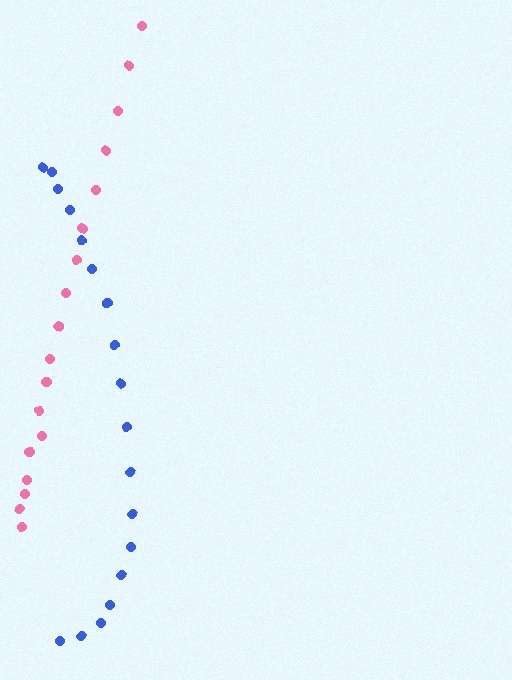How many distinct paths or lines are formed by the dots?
There are 2 distinct paths.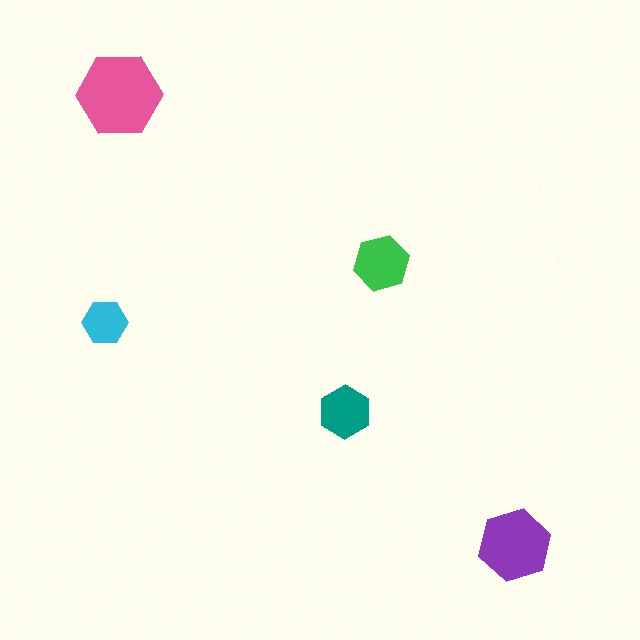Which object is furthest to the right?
The purple hexagon is rightmost.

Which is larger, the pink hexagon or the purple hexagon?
The pink one.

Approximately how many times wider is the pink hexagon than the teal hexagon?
About 1.5 times wider.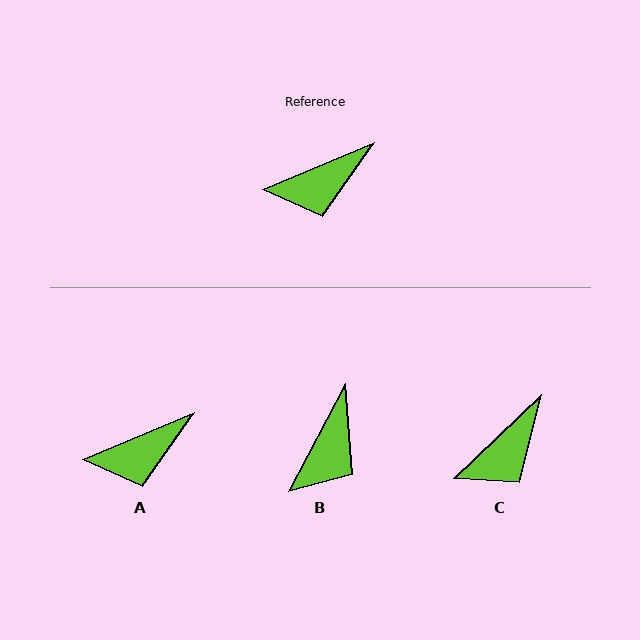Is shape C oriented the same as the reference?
No, it is off by about 21 degrees.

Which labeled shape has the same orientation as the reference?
A.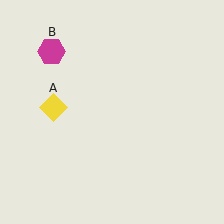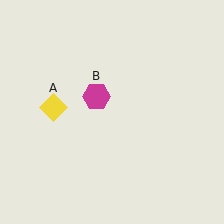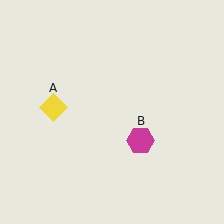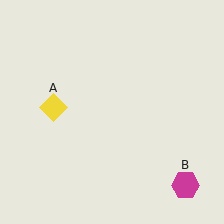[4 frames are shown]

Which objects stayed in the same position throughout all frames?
Yellow diamond (object A) remained stationary.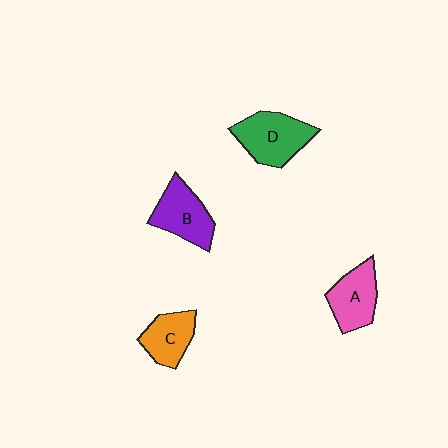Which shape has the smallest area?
Shape C (orange).